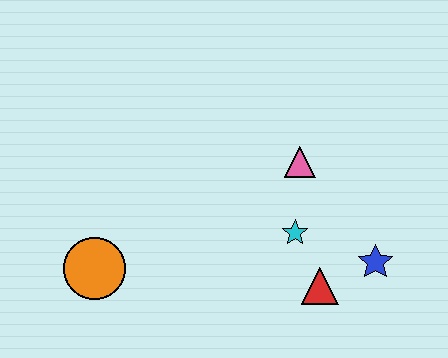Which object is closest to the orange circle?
The cyan star is closest to the orange circle.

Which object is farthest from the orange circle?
The blue star is farthest from the orange circle.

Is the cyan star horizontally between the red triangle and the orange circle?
Yes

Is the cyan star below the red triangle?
No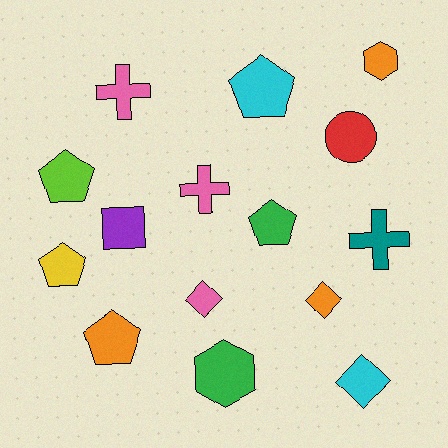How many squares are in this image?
There is 1 square.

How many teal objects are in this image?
There is 1 teal object.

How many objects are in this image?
There are 15 objects.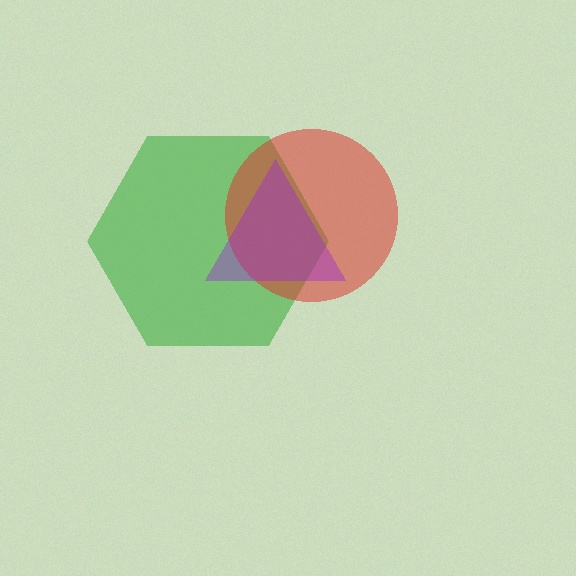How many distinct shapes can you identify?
There are 3 distinct shapes: a green hexagon, a red circle, a purple triangle.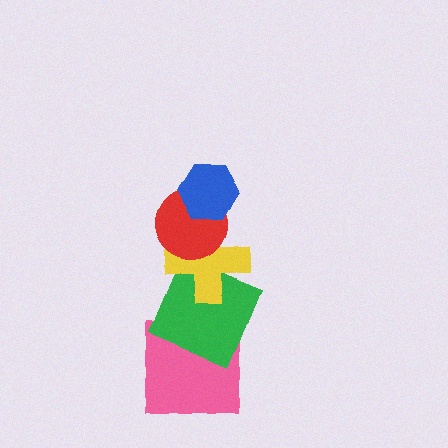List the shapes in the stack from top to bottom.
From top to bottom: the blue hexagon, the red circle, the yellow cross, the green square, the pink square.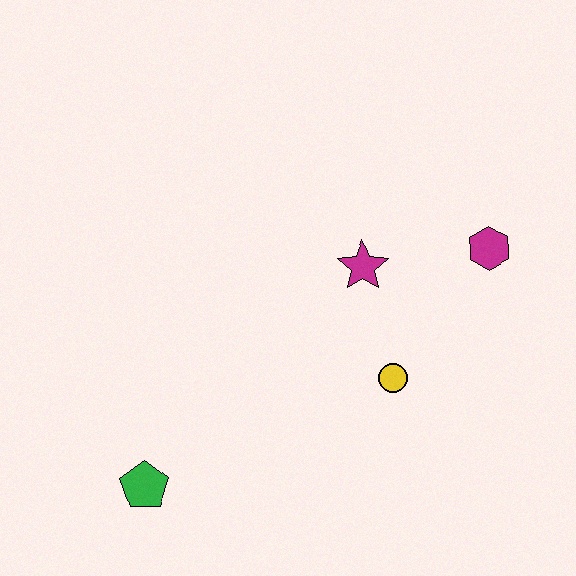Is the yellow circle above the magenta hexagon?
No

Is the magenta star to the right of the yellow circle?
No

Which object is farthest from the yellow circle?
The green pentagon is farthest from the yellow circle.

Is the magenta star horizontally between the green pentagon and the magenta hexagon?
Yes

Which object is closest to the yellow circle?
The magenta star is closest to the yellow circle.